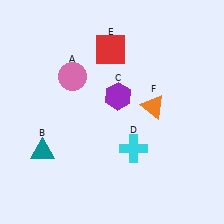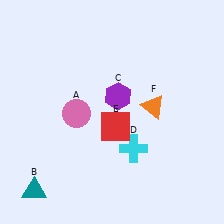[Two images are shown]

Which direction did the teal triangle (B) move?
The teal triangle (B) moved down.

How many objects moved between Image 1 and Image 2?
3 objects moved between the two images.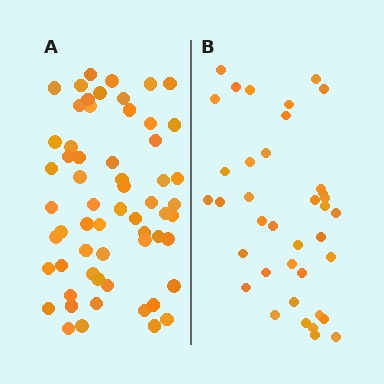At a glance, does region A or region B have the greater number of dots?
Region A (the left region) has more dots.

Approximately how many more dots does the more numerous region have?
Region A has approximately 20 more dots than region B.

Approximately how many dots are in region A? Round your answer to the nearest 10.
About 60 dots.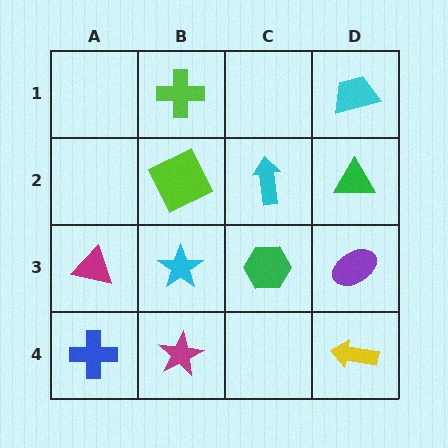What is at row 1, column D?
A cyan trapezoid.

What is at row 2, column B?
A lime square.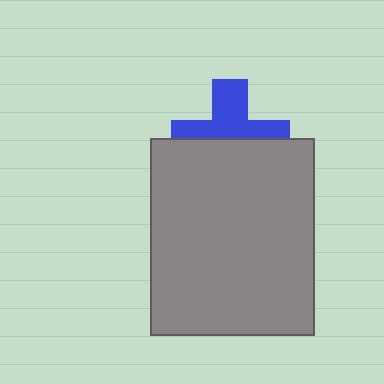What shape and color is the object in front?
The object in front is a gray rectangle.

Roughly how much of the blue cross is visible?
About half of it is visible (roughly 50%).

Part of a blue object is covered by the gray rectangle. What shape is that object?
It is a cross.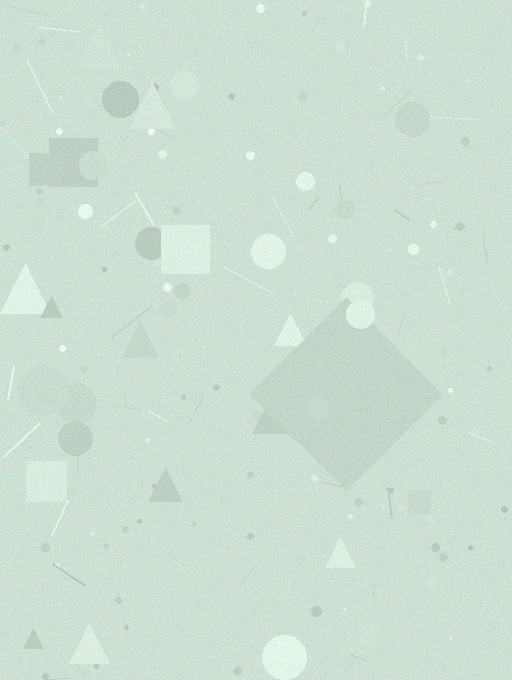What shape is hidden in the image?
A diamond is hidden in the image.